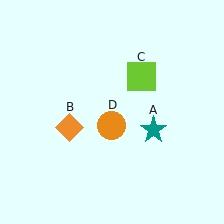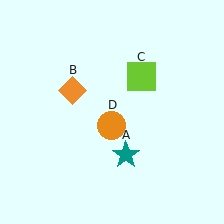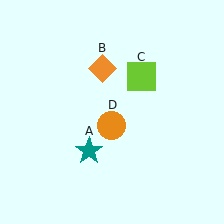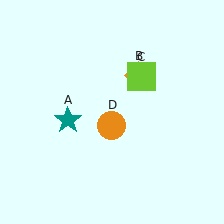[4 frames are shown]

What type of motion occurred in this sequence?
The teal star (object A), orange diamond (object B) rotated clockwise around the center of the scene.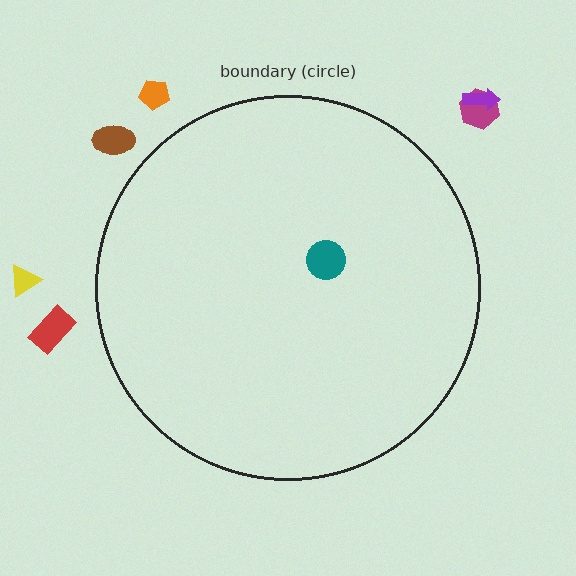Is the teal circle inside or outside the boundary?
Inside.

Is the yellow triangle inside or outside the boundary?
Outside.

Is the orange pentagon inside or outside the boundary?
Outside.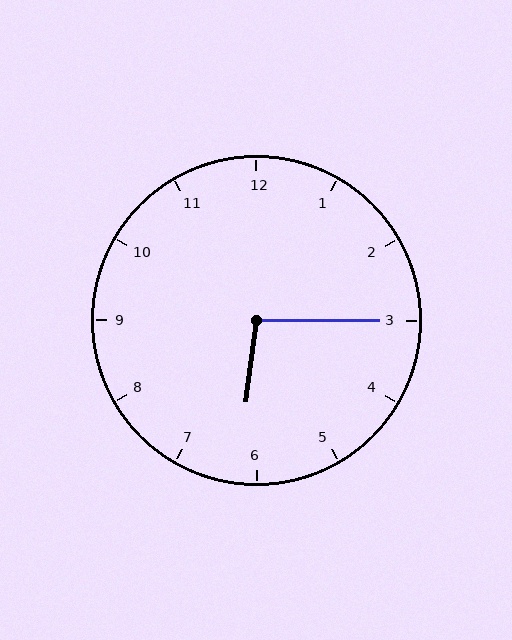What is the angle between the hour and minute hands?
Approximately 98 degrees.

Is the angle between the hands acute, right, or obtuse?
It is obtuse.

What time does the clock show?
6:15.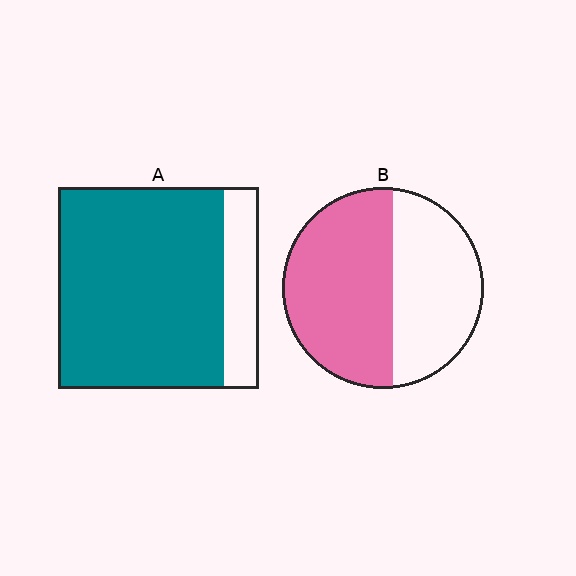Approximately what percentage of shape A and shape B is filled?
A is approximately 85% and B is approximately 55%.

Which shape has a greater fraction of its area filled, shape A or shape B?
Shape A.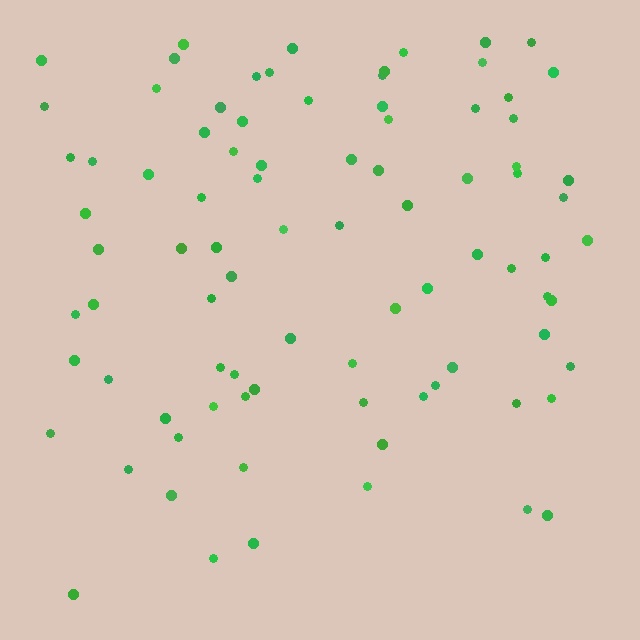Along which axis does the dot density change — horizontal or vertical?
Vertical.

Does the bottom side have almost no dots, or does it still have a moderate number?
Still a moderate number, just noticeably fewer than the top.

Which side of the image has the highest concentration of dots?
The top.